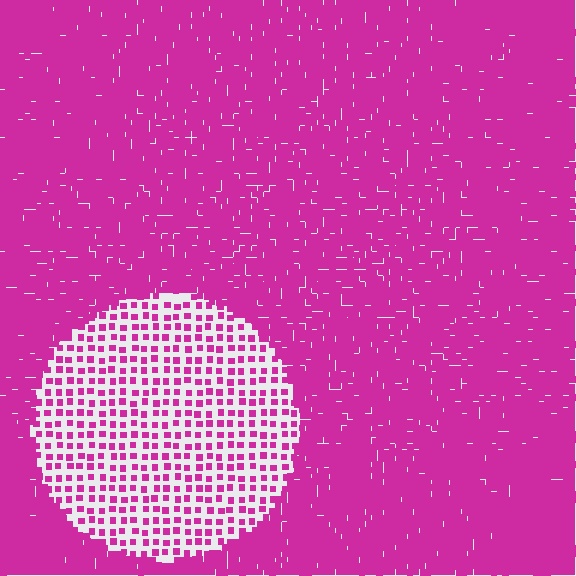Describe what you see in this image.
The image contains small magenta elements arranged at two different densities. A circle-shaped region is visible where the elements are less densely packed than the surrounding area.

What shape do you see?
I see a circle.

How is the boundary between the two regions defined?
The boundary is defined by a change in element density (approximately 3.2x ratio). All elements are the same color, size, and shape.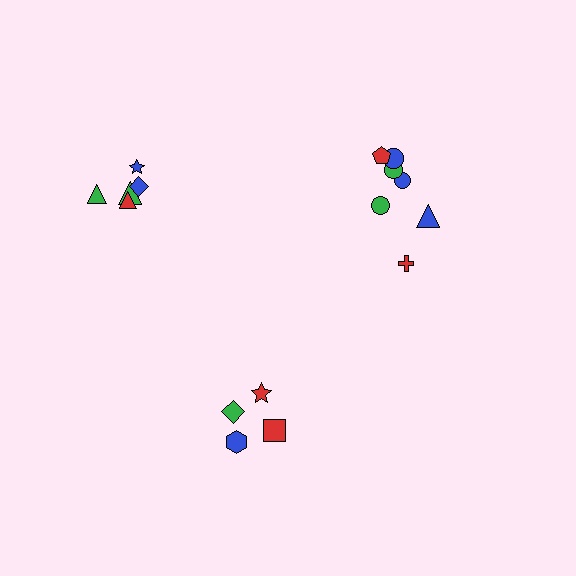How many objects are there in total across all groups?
There are 16 objects.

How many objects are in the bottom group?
There are 4 objects.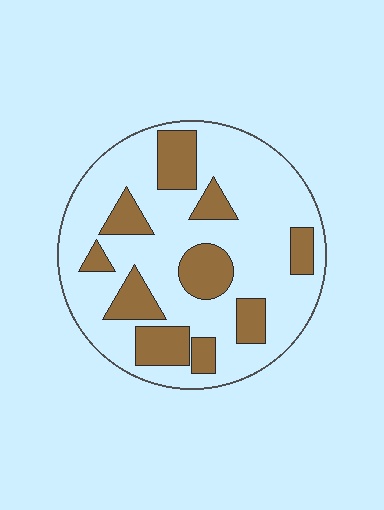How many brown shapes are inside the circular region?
10.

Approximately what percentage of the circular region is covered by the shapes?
Approximately 25%.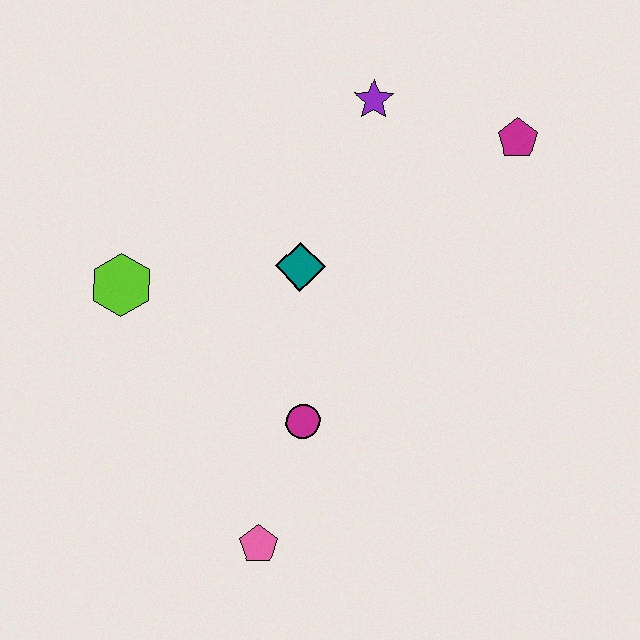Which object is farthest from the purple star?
The pink pentagon is farthest from the purple star.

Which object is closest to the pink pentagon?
The magenta circle is closest to the pink pentagon.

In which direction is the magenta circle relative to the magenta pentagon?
The magenta circle is below the magenta pentagon.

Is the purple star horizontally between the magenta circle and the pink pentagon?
No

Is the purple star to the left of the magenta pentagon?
Yes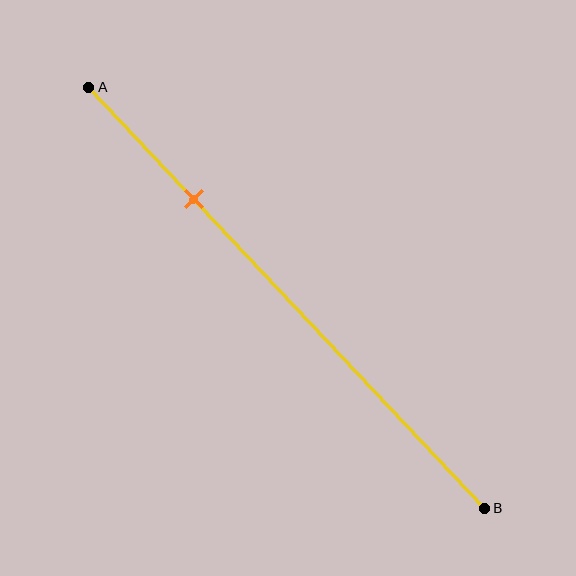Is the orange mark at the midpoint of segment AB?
No, the mark is at about 25% from A, not at the 50% midpoint.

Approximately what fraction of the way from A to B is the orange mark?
The orange mark is approximately 25% of the way from A to B.